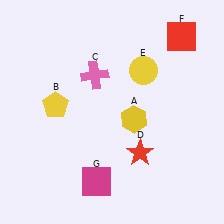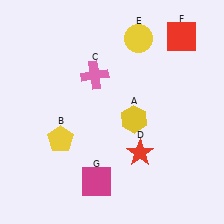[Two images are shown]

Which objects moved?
The objects that moved are: the yellow pentagon (B), the yellow circle (E).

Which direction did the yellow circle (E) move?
The yellow circle (E) moved up.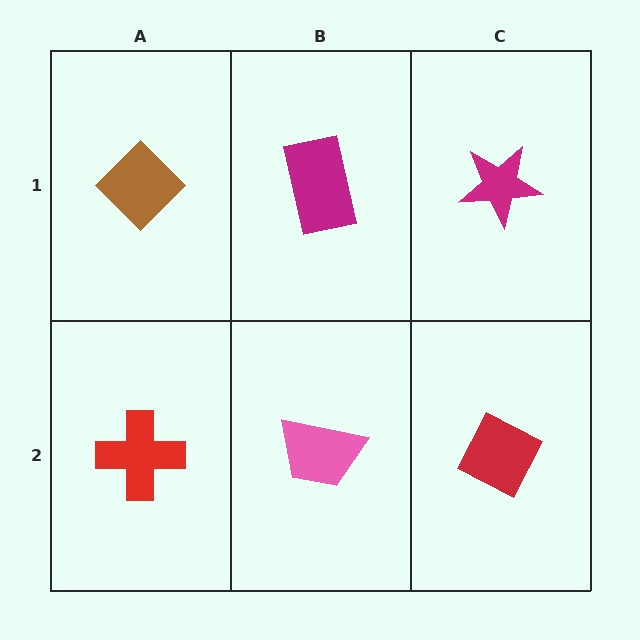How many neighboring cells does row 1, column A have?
2.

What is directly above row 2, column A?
A brown diamond.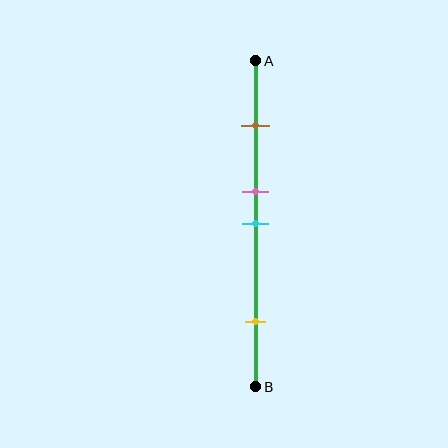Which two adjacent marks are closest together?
The pink and cyan marks are the closest adjacent pair.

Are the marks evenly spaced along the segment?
No, the marks are not evenly spaced.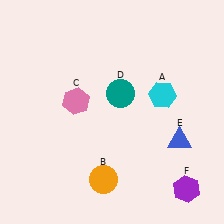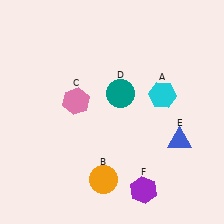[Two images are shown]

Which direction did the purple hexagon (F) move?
The purple hexagon (F) moved left.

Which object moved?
The purple hexagon (F) moved left.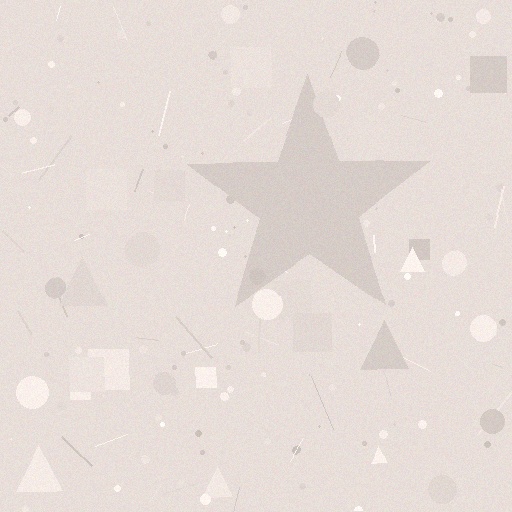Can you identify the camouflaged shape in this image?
The camouflaged shape is a star.